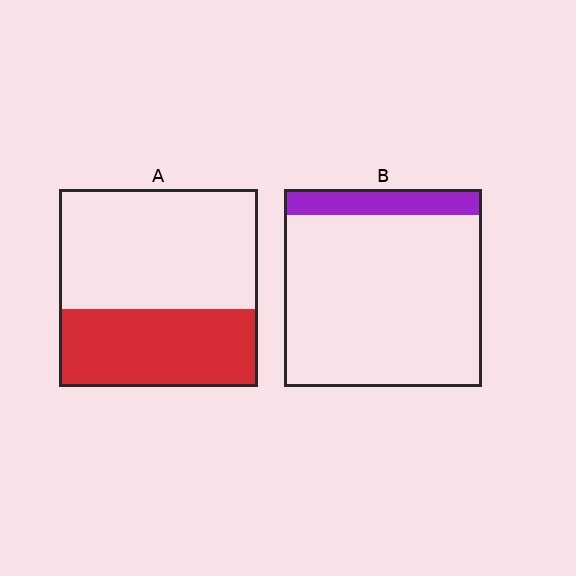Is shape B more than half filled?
No.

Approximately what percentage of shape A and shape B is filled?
A is approximately 40% and B is approximately 15%.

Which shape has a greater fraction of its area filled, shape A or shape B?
Shape A.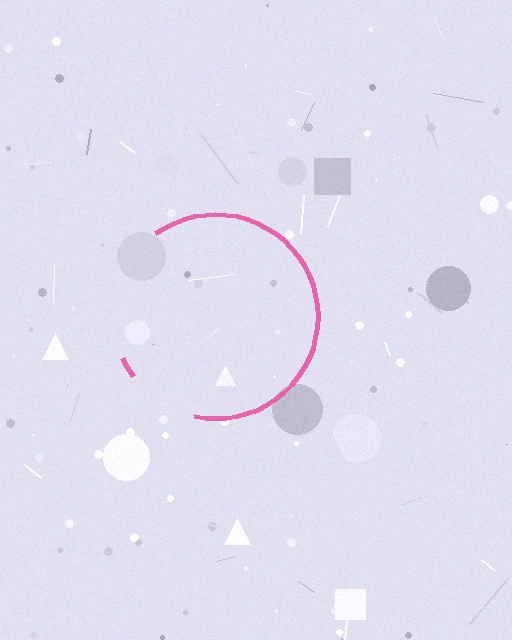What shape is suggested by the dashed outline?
The dashed outline suggests a circle.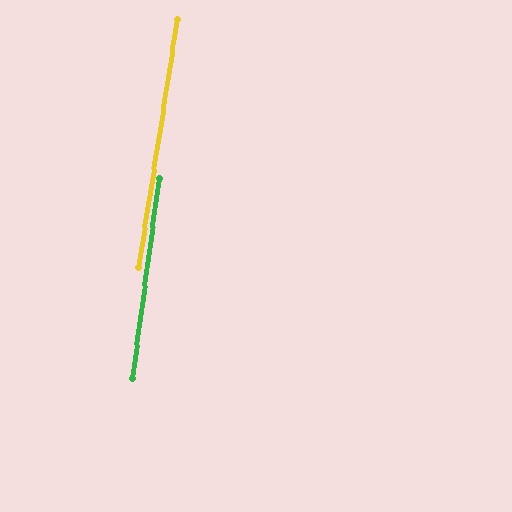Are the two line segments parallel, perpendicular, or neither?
Parallel — their directions differ by only 1.4°.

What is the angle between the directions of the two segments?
Approximately 1 degree.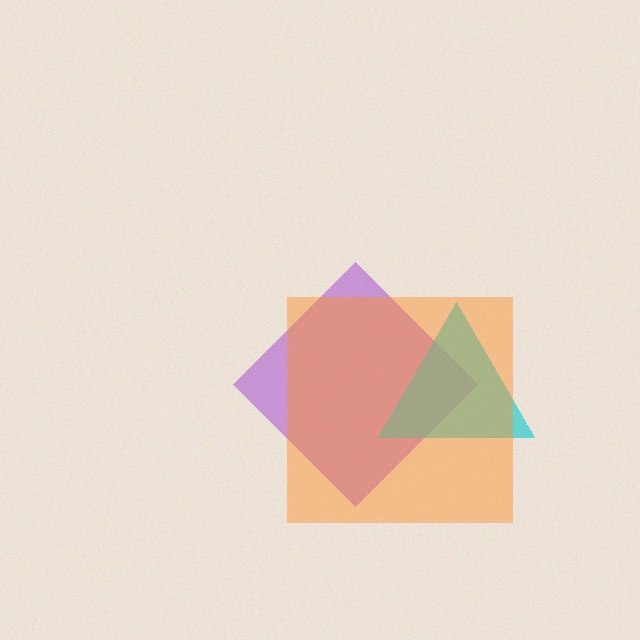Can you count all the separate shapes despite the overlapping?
Yes, there are 3 separate shapes.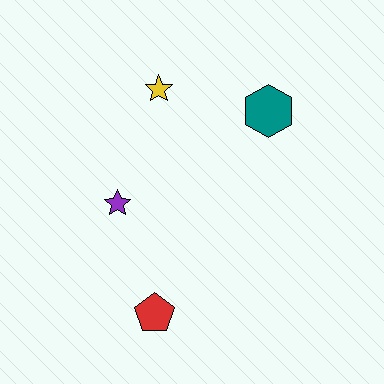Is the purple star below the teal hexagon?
Yes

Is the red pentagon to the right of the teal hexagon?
No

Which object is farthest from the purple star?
The teal hexagon is farthest from the purple star.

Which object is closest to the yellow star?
The teal hexagon is closest to the yellow star.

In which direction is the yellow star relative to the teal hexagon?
The yellow star is to the left of the teal hexagon.